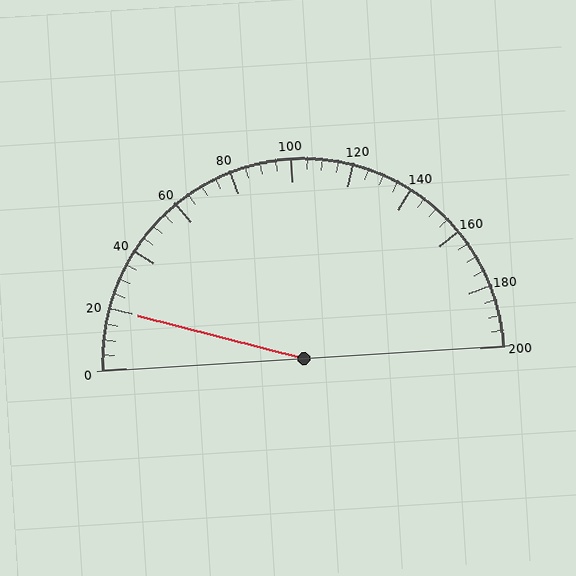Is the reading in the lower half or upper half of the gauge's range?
The reading is in the lower half of the range (0 to 200).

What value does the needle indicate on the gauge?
The needle indicates approximately 20.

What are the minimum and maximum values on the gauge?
The gauge ranges from 0 to 200.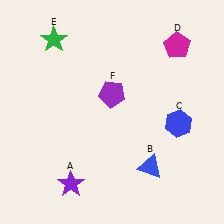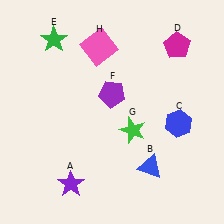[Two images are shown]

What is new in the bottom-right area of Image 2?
A green star (G) was added in the bottom-right area of Image 2.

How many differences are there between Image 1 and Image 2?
There are 2 differences between the two images.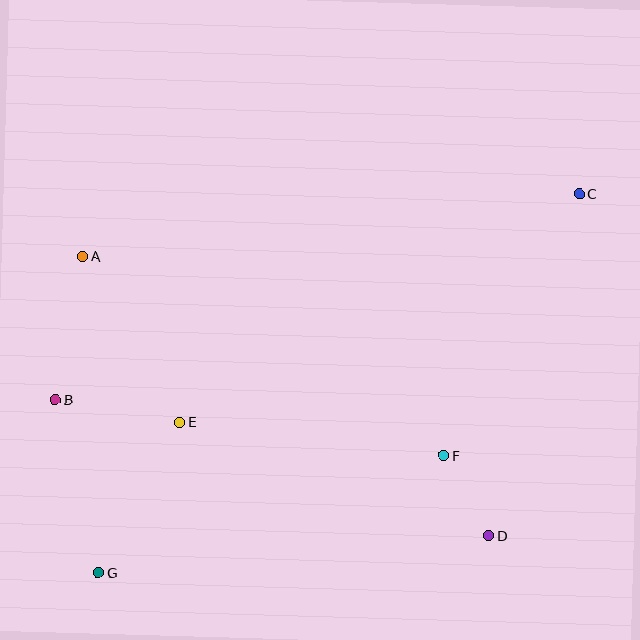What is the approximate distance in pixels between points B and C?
The distance between B and C is approximately 563 pixels.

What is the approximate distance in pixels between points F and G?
The distance between F and G is approximately 365 pixels.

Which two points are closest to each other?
Points D and F are closest to each other.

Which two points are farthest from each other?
Points C and G are farthest from each other.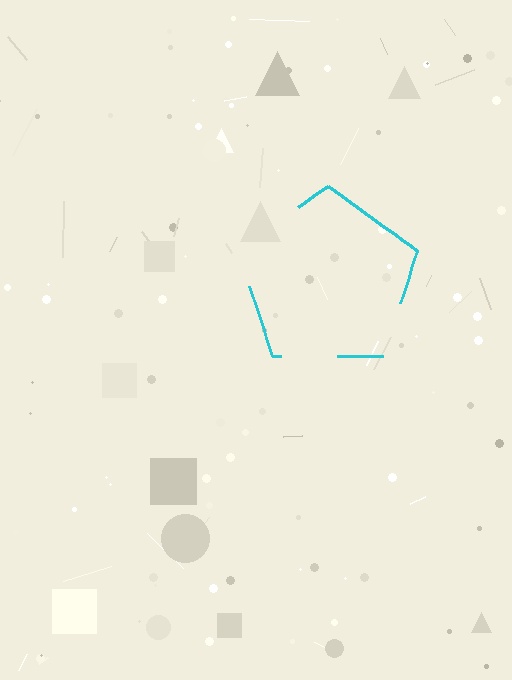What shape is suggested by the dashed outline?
The dashed outline suggests a pentagon.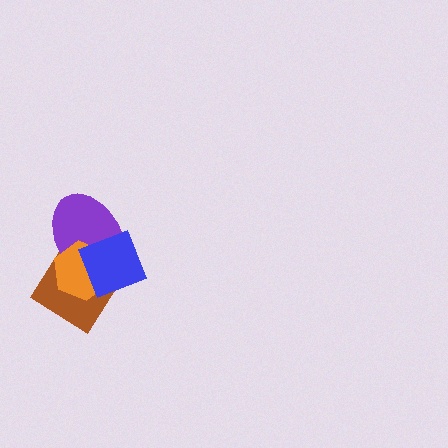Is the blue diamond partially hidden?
No, no other shape covers it.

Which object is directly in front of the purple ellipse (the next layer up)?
The orange hexagon is directly in front of the purple ellipse.